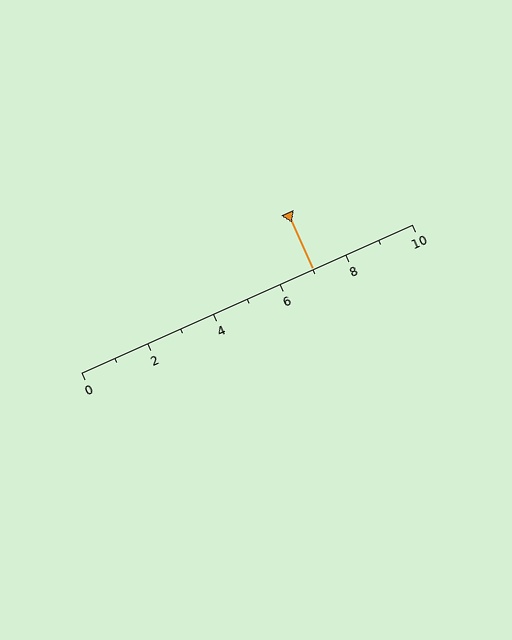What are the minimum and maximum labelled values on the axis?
The axis runs from 0 to 10.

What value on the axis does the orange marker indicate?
The marker indicates approximately 7.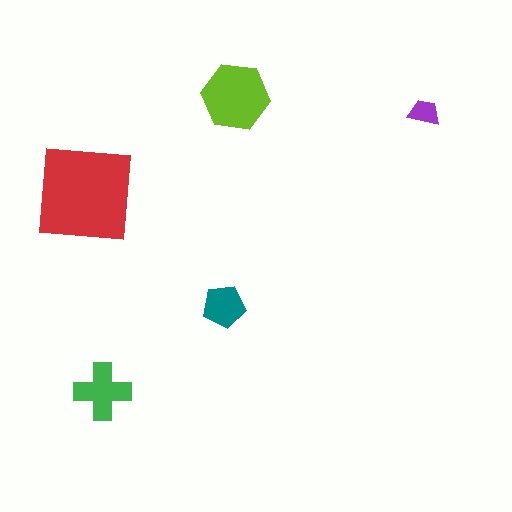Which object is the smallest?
The purple trapezoid.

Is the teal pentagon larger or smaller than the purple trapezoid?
Larger.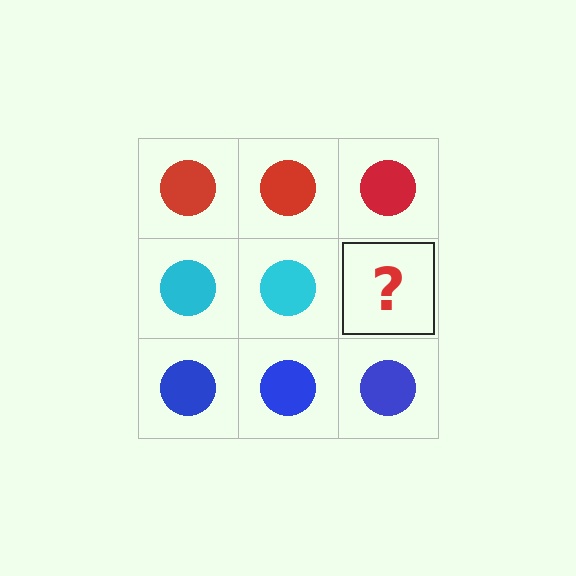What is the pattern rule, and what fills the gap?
The rule is that each row has a consistent color. The gap should be filled with a cyan circle.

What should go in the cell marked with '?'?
The missing cell should contain a cyan circle.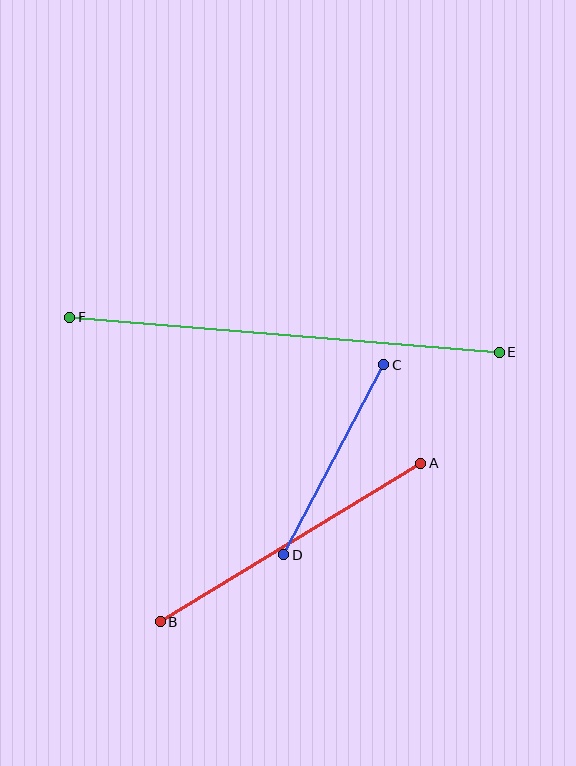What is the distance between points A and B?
The distance is approximately 305 pixels.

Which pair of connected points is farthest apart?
Points E and F are farthest apart.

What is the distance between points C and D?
The distance is approximately 214 pixels.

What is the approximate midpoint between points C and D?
The midpoint is at approximately (334, 460) pixels.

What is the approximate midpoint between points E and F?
The midpoint is at approximately (284, 335) pixels.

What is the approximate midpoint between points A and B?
The midpoint is at approximately (291, 542) pixels.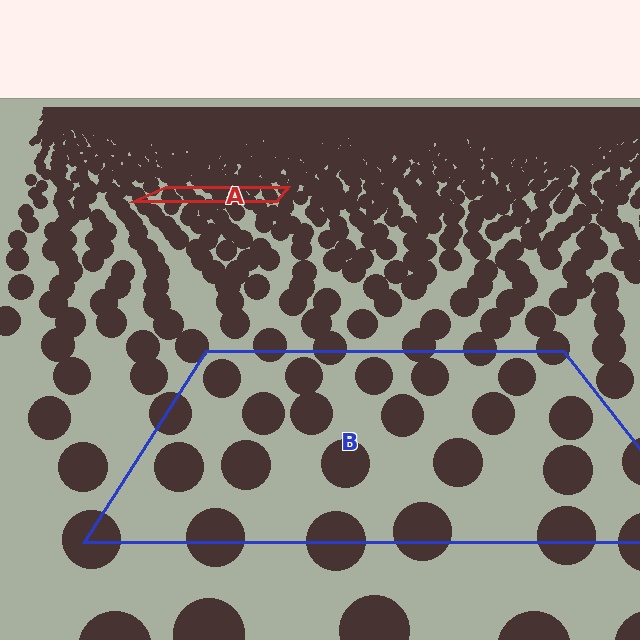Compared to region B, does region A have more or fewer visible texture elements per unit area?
Region A has more texture elements per unit area — they are packed more densely because it is farther away.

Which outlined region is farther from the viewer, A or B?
Region A is farther from the viewer — the texture elements inside it appear smaller and more densely packed.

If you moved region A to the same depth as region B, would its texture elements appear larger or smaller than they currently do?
They would appear larger. At a closer depth, the same texture elements are projected at a bigger on-screen size.